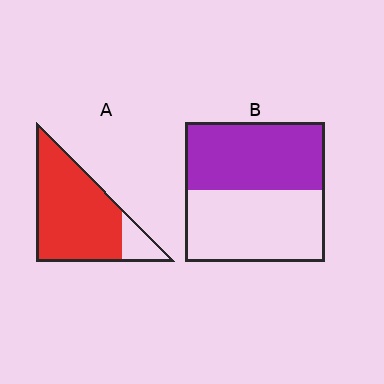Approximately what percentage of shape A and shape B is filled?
A is approximately 85% and B is approximately 50%.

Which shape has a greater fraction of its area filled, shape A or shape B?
Shape A.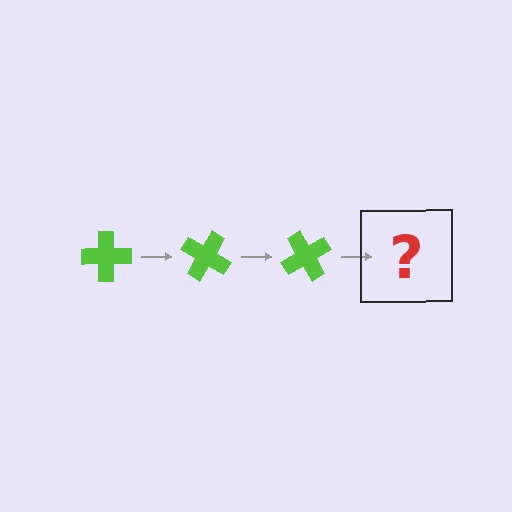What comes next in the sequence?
The next element should be a lime cross rotated 90 degrees.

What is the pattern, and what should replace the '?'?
The pattern is that the cross rotates 30 degrees each step. The '?' should be a lime cross rotated 90 degrees.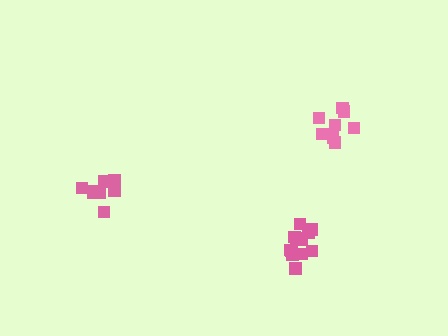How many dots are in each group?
Group 1: 9 dots, Group 2: 8 dots, Group 3: 12 dots (29 total).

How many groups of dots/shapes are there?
There are 3 groups.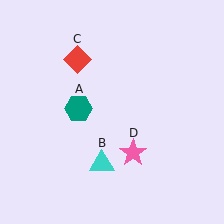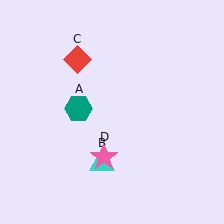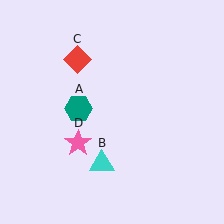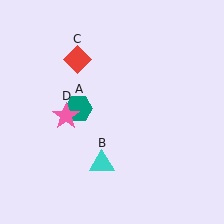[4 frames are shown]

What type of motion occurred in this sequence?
The pink star (object D) rotated clockwise around the center of the scene.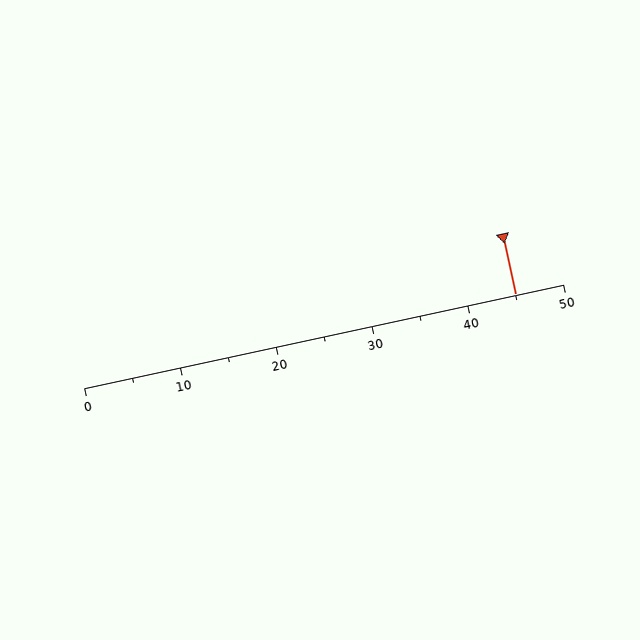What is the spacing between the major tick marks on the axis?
The major ticks are spaced 10 apart.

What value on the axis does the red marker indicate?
The marker indicates approximately 45.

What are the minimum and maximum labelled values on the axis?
The axis runs from 0 to 50.